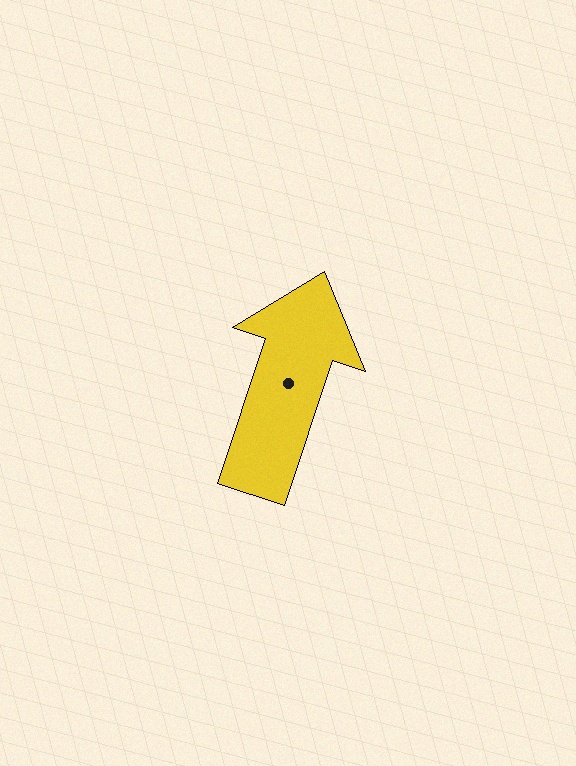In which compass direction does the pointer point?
North.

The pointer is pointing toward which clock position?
Roughly 1 o'clock.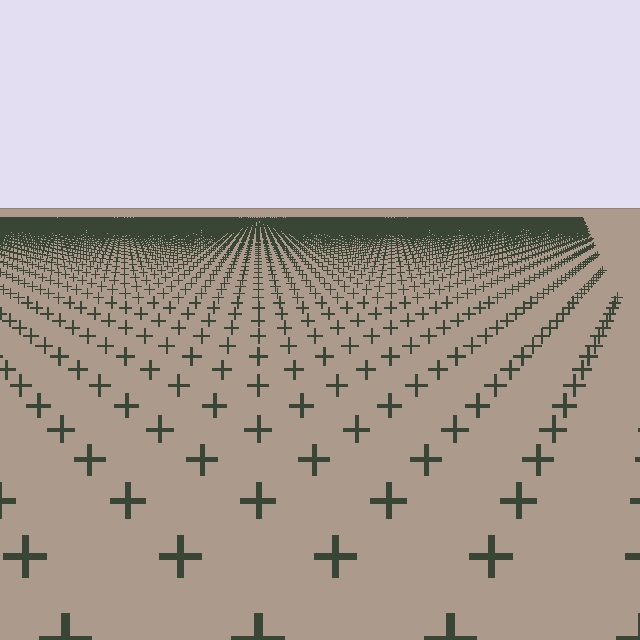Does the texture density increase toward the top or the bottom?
Density increases toward the top.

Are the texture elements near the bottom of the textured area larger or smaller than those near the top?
Larger. Near the bottom, elements are closer to the viewer and appear at a bigger on-screen size.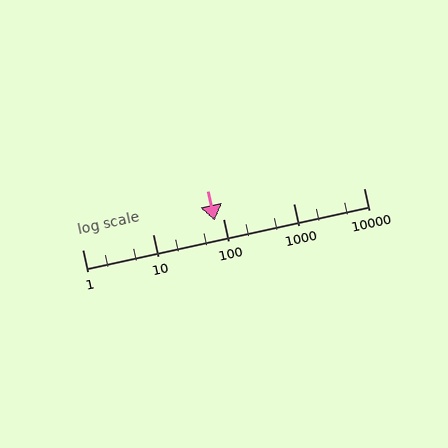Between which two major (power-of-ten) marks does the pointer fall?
The pointer is between 10 and 100.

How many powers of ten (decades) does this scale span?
The scale spans 4 decades, from 1 to 10000.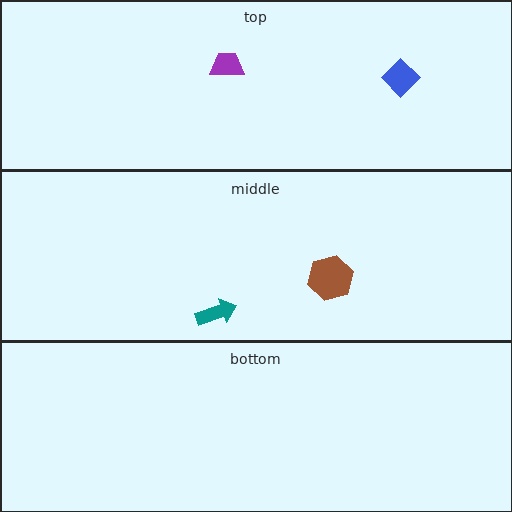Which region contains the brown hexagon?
The middle region.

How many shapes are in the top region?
2.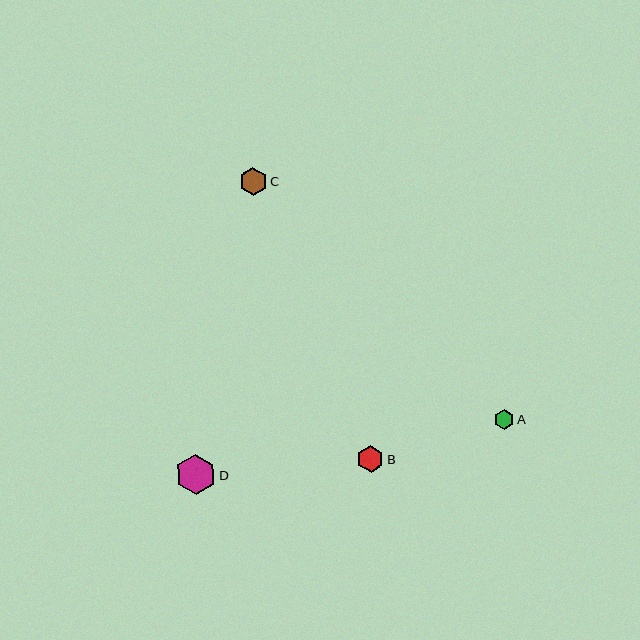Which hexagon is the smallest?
Hexagon A is the smallest with a size of approximately 20 pixels.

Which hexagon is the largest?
Hexagon D is the largest with a size of approximately 40 pixels.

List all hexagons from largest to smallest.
From largest to smallest: D, C, B, A.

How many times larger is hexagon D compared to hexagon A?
Hexagon D is approximately 2.0 times the size of hexagon A.